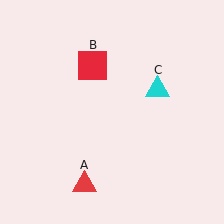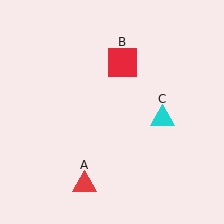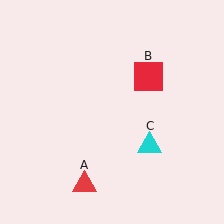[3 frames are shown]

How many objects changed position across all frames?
2 objects changed position: red square (object B), cyan triangle (object C).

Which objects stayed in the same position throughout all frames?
Red triangle (object A) remained stationary.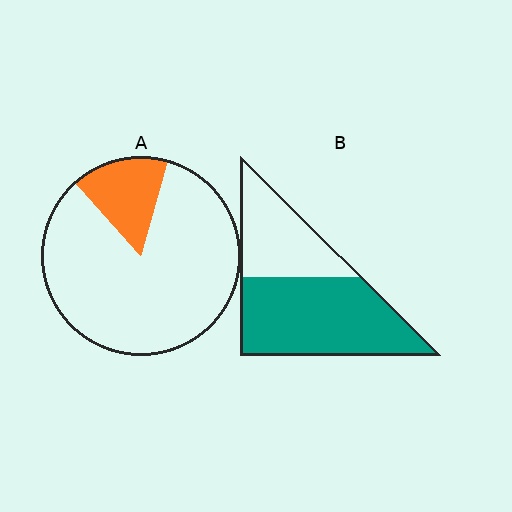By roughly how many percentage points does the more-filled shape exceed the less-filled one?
By roughly 45 percentage points (B over A).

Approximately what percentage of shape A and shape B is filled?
A is approximately 15% and B is approximately 65%.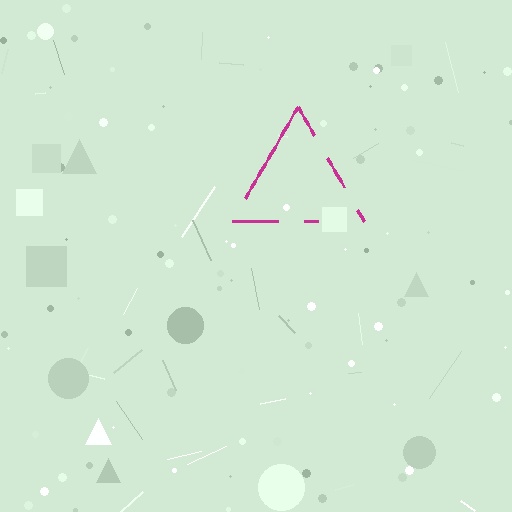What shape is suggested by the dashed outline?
The dashed outline suggests a triangle.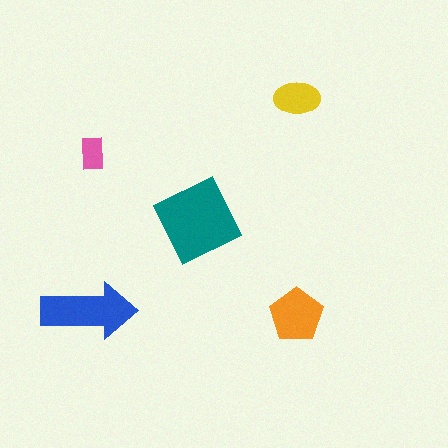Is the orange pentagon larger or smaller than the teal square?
Smaller.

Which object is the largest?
The teal square.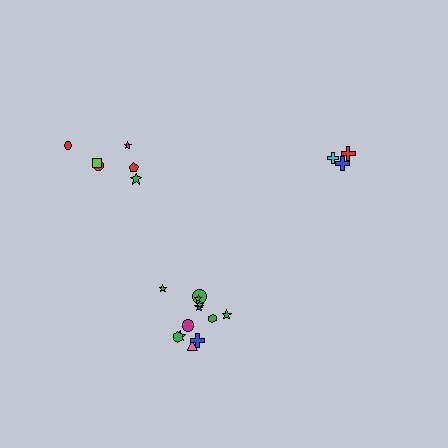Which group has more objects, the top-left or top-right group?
The top-left group.